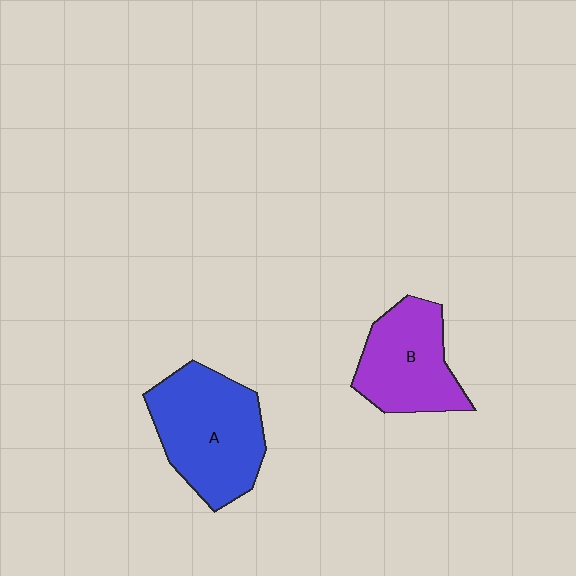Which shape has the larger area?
Shape A (blue).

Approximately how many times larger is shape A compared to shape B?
Approximately 1.3 times.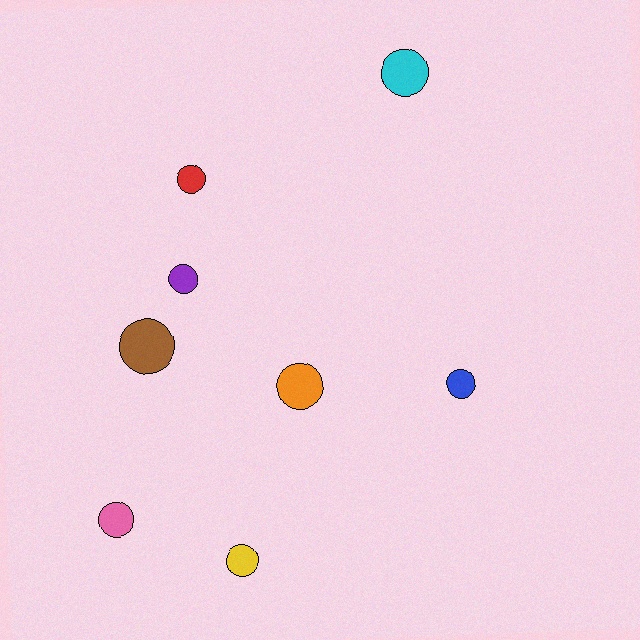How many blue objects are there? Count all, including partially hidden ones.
There is 1 blue object.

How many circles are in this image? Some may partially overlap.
There are 8 circles.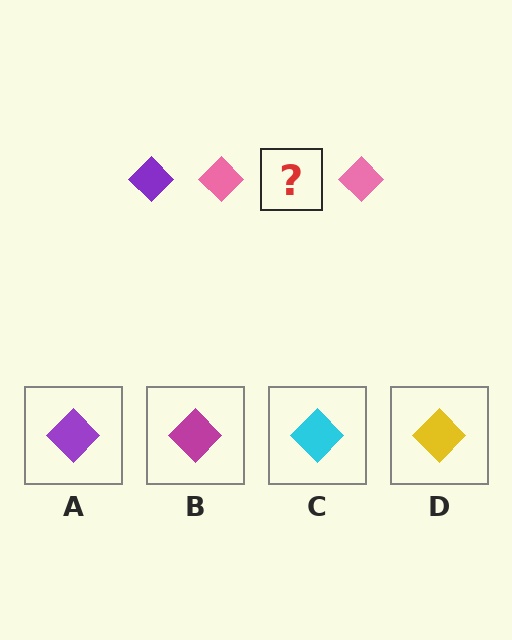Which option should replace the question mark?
Option A.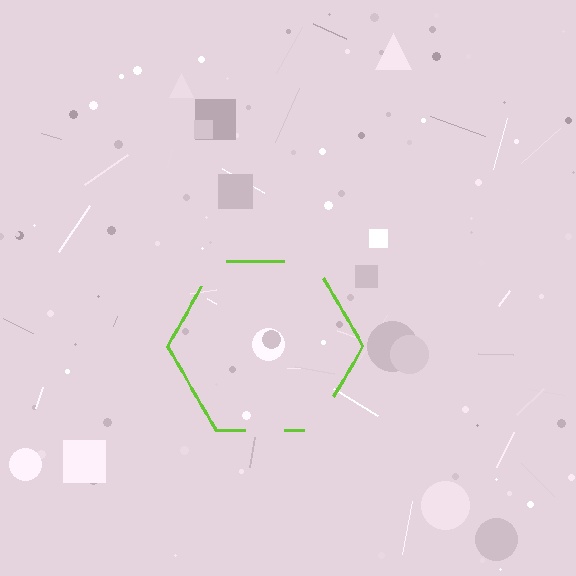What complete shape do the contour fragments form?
The contour fragments form a hexagon.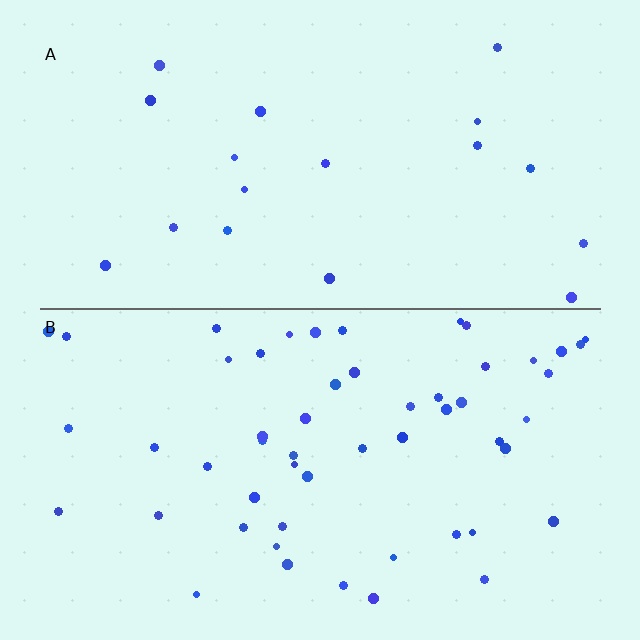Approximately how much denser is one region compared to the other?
Approximately 2.9× — region B over region A.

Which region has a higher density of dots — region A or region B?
B (the bottom).